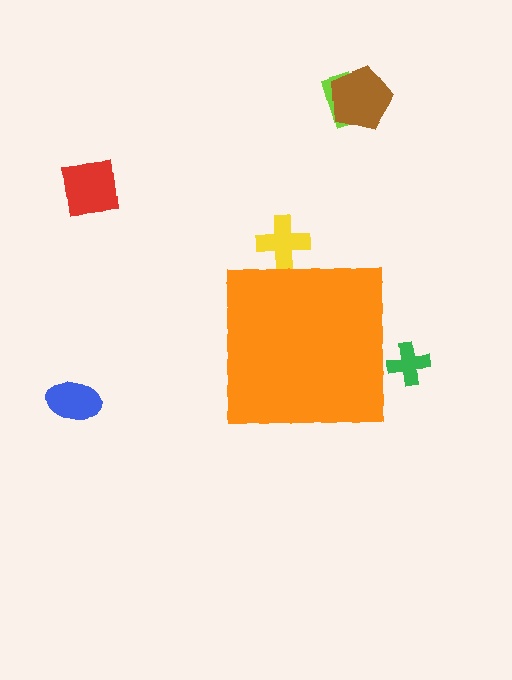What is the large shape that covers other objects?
An orange square.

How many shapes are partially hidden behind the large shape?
2 shapes are partially hidden.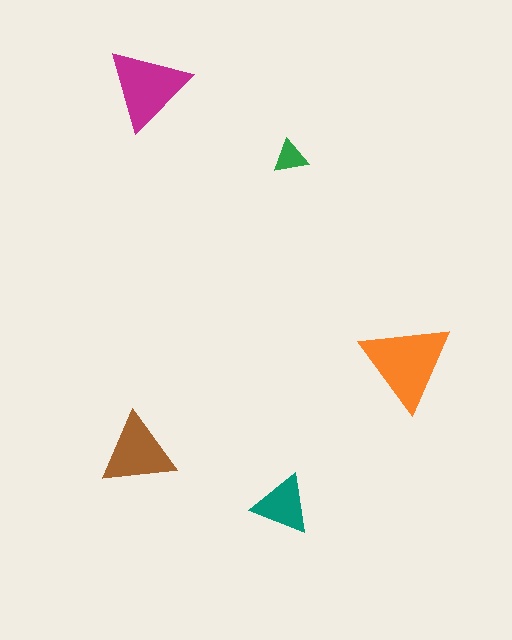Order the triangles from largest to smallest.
the orange one, the magenta one, the brown one, the teal one, the green one.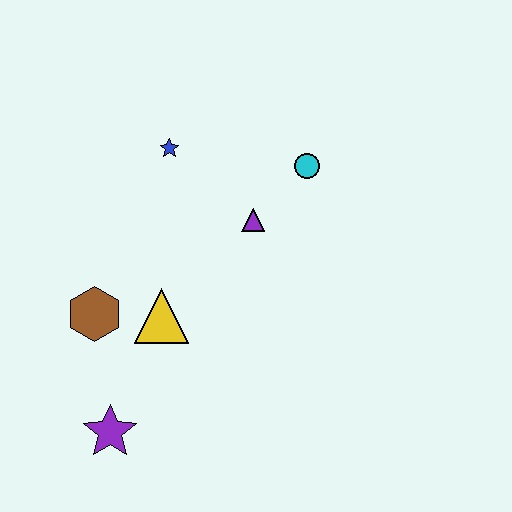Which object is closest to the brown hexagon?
The yellow triangle is closest to the brown hexagon.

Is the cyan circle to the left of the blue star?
No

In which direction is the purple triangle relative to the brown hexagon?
The purple triangle is to the right of the brown hexagon.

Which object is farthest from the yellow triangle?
The cyan circle is farthest from the yellow triangle.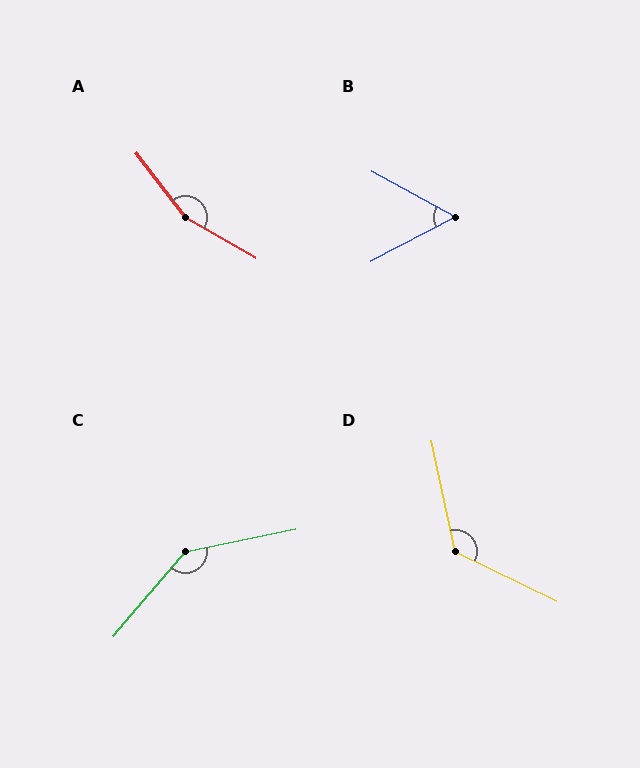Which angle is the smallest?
B, at approximately 57 degrees.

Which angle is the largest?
A, at approximately 158 degrees.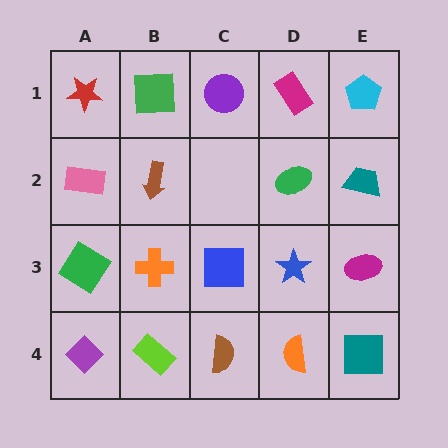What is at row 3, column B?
An orange cross.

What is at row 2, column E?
A teal trapezoid.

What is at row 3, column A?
A green diamond.